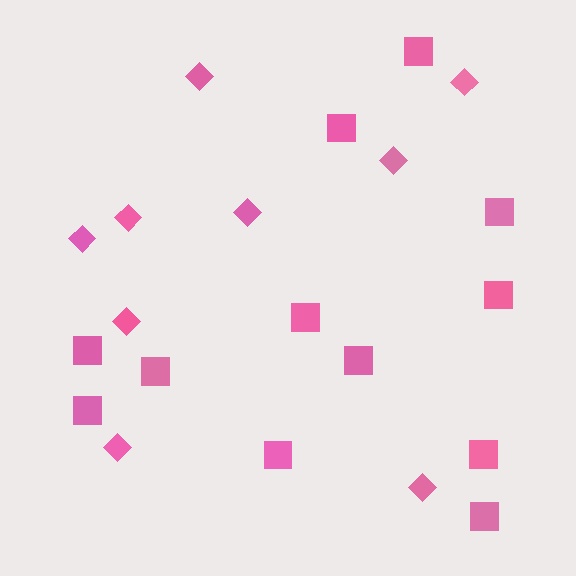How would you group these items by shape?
There are 2 groups: one group of squares (12) and one group of diamonds (9).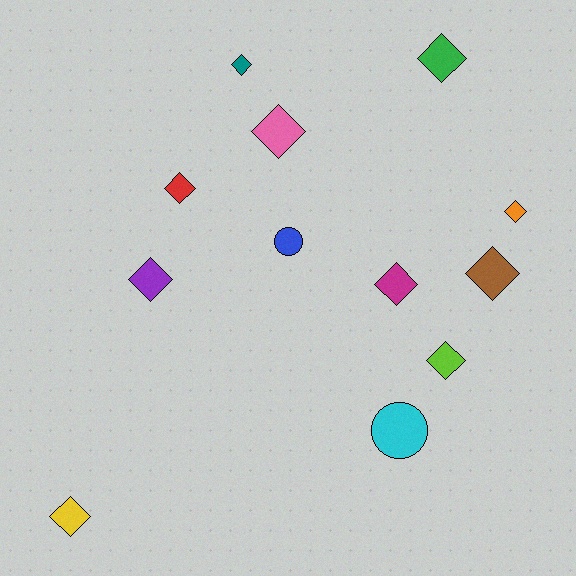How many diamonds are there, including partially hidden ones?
There are 10 diamonds.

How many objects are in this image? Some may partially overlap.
There are 12 objects.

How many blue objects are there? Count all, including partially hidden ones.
There is 1 blue object.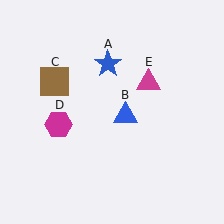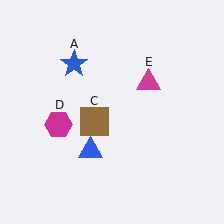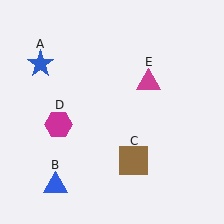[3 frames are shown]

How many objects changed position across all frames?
3 objects changed position: blue star (object A), blue triangle (object B), brown square (object C).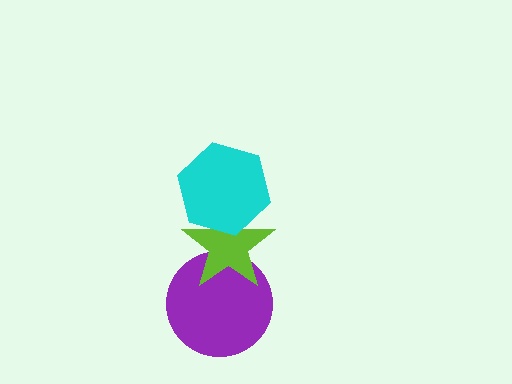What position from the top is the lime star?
The lime star is 2nd from the top.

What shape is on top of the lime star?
The cyan hexagon is on top of the lime star.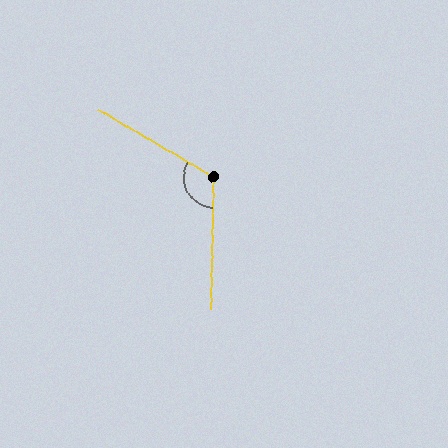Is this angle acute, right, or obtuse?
It is obtuse.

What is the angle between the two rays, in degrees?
Approximately 119 degrees.